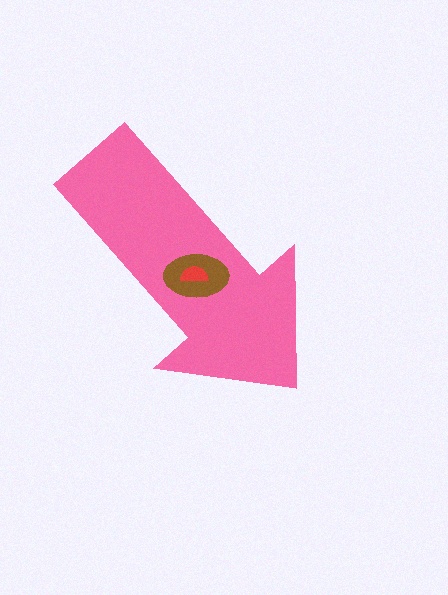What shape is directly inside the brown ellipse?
The red semicircle.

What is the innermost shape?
The red semicircle.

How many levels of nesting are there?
3.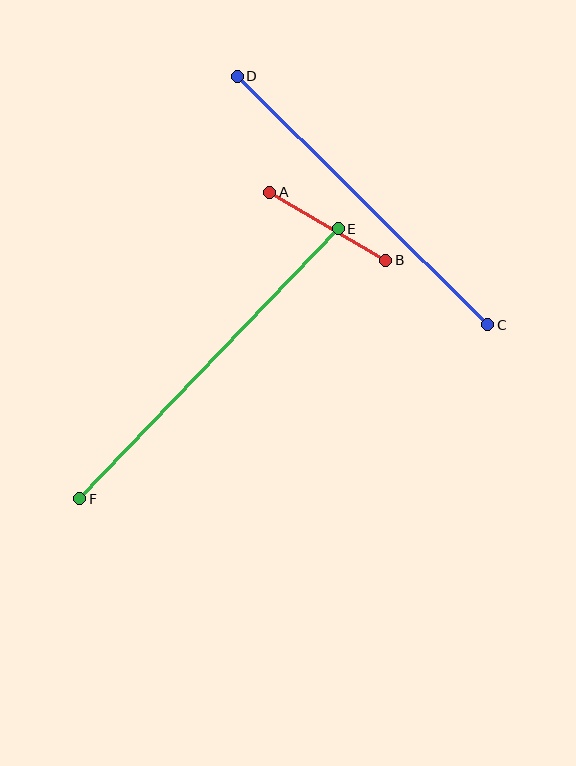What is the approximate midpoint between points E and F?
The midpoint is at approximately (209, 364) pixels.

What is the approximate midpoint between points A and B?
The midpoint is at approximately (328, 226) pixels.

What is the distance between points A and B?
The distance is approximately 134 pixels.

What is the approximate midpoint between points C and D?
The midpoint is at approximately (362, 200) pixels.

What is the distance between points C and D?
The distance is approximately 353 pixels.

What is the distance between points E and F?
The distance is approximately 374 pixels.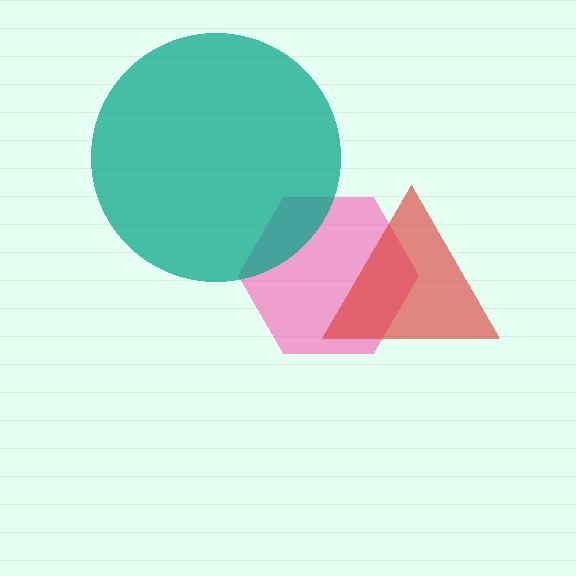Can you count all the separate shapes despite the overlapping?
Yes, there are 3 separate shapes.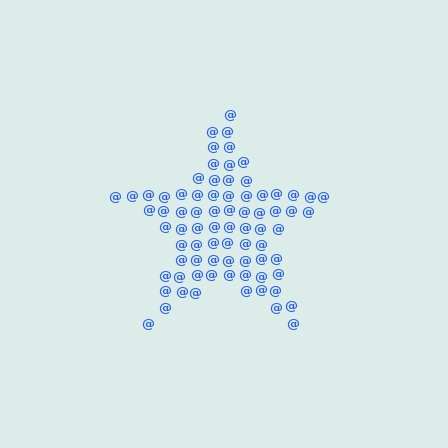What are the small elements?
The small elements are at signs.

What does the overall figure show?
The overall figure shows a star.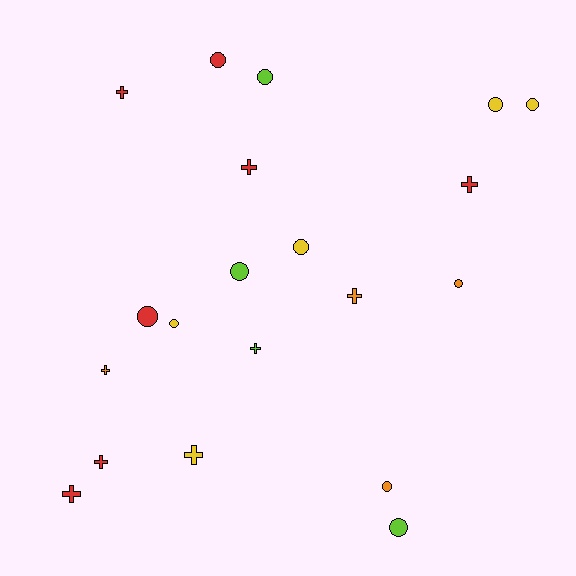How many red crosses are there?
There are 5 red crosses.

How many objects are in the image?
There are 20 objects.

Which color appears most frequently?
Red, with 7 objects.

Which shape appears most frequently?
Circle, with 11 objects.